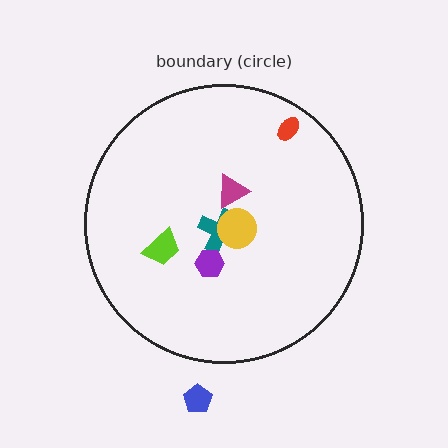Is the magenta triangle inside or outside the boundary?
Inside.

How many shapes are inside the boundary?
6 inside, 1 outside.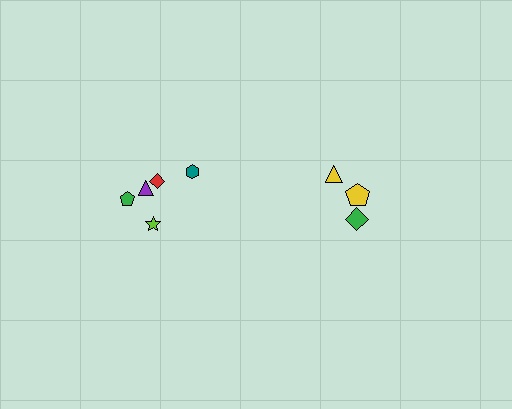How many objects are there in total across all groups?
There are 8 objects.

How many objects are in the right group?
There are 3 objects.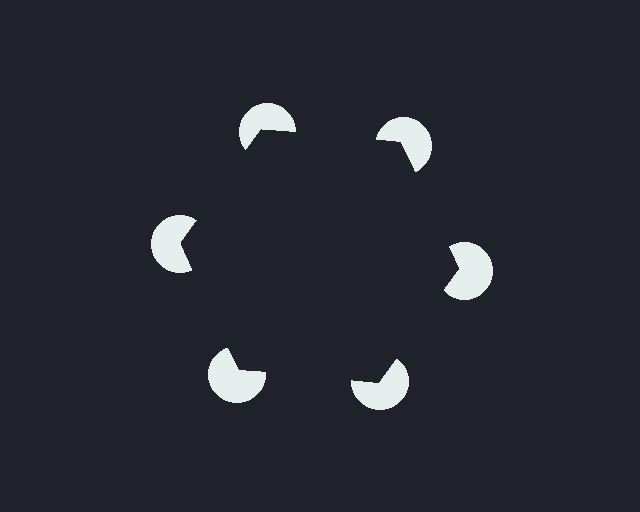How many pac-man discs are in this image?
There are 6 — one at each vertex of the illusory hexagon.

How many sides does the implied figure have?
6 sides.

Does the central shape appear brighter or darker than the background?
It typically appears slightly darker than the background, even though no actual brightness change is drawn.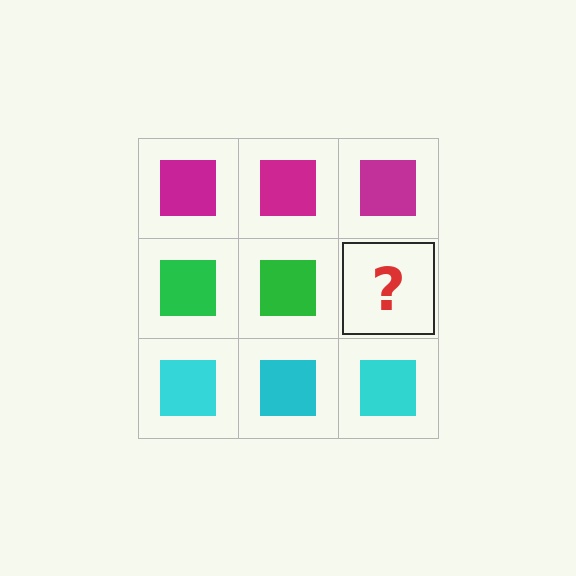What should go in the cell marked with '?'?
The missing cell should contain a green square.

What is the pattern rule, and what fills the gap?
The rule is that each row has a consistent color. The gap should be filled with a green square.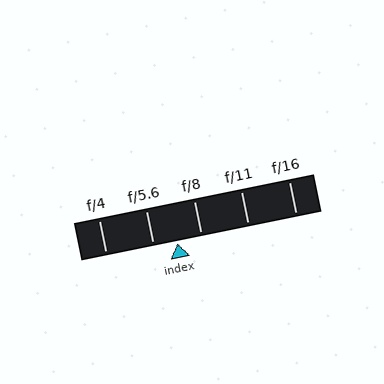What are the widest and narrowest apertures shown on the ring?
The widest aperture shown is f/4 and the narrowest is f/16.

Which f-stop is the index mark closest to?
The index mark is closest to f/5.6.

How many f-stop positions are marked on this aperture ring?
There are 5 f-stop positions marked.